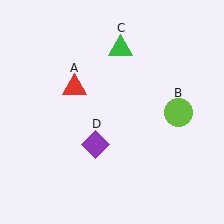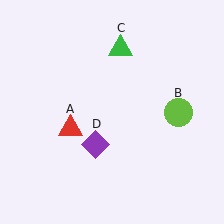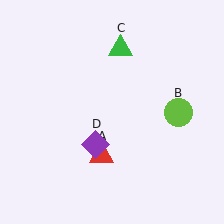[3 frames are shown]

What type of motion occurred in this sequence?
The red triangle (object A) rotated counterclockwise around the center of the scene.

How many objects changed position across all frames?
1 object changed position: red triangle (object A).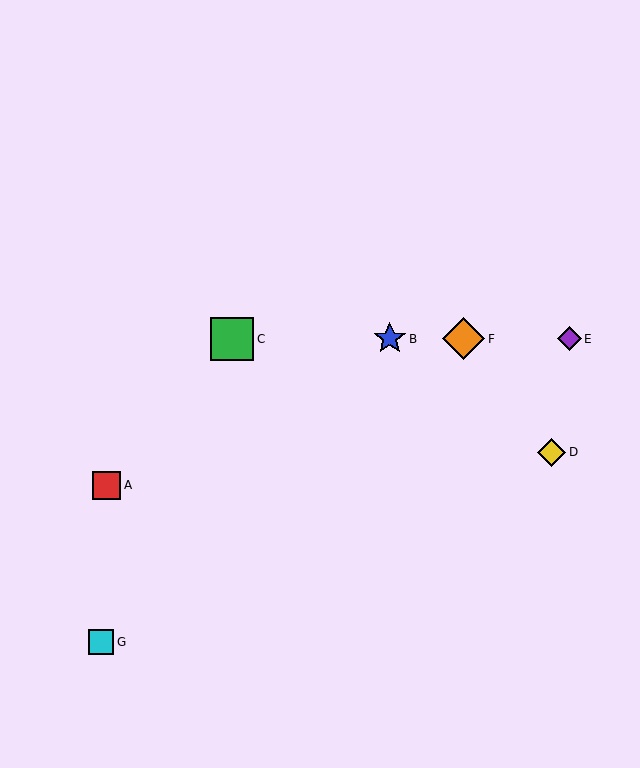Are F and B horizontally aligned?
Yes, both are at y≈339.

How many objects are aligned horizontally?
4 objects (B, C, E, F) are aligned horizontally.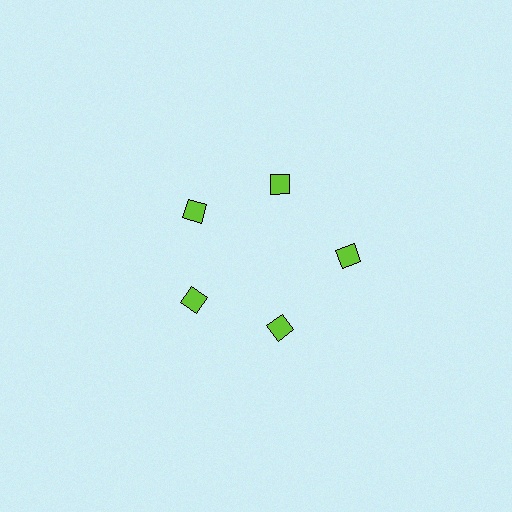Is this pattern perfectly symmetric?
No. The 5 lime diamonds are arranged in a ring, but one element near the 3 o'clock position is pushed outward from the center, breaking the 5-fold rotational symmetry.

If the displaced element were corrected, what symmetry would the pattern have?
It would have 5-fold rotational symmetry — the pattern would map onto itself every 72 degrees.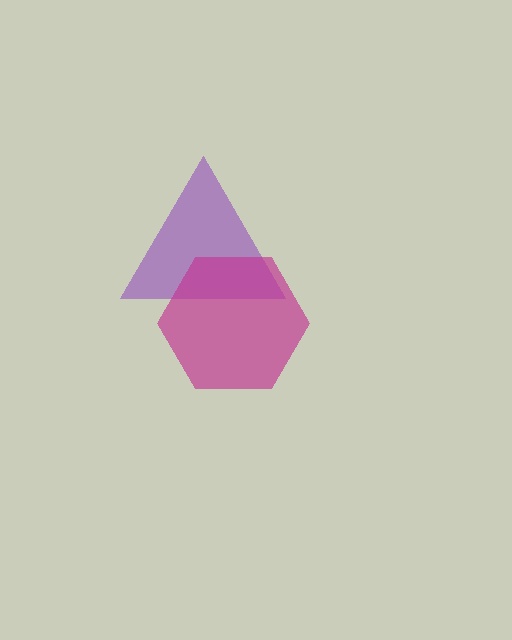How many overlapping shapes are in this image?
There are 2 overlapping shapes in the image.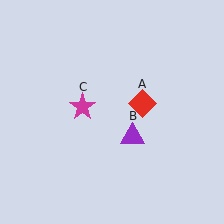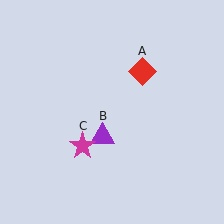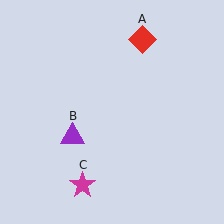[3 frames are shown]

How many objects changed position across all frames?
3 objects changed position: red diamond (object A), purple triangle (object B), magenta star (object C).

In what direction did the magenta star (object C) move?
The magenta star (object C) moved down.